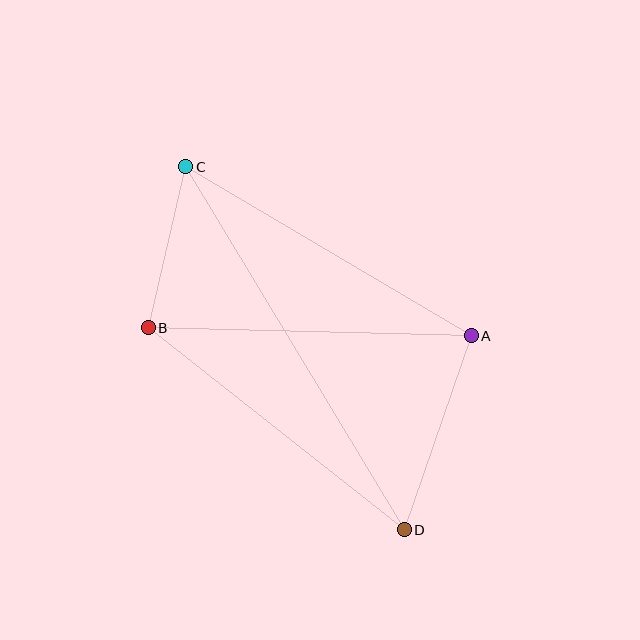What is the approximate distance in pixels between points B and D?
The distance between B and D is approximately 326 pixels.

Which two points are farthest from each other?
Points C and D are farthest from each other.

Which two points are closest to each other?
Points B and C are closest to each other.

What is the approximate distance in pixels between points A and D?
The distance between A and D is approximately 205 pixels.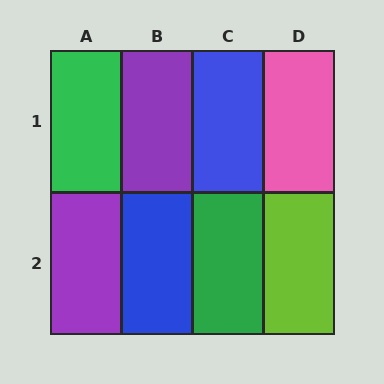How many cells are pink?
1 cell is pink.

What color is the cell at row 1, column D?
Pink.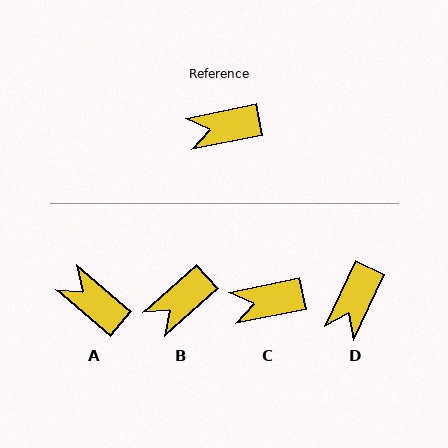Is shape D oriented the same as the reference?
No, it is off by about 53 degrees.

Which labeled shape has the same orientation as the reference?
C.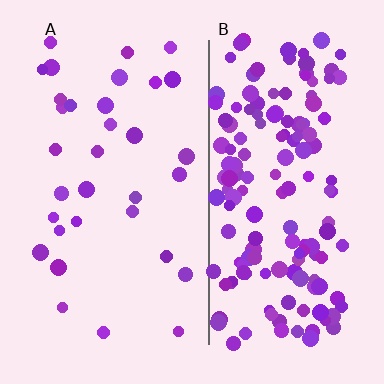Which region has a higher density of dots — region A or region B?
B (the right).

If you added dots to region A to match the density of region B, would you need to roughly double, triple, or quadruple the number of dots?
Approximately quadruple.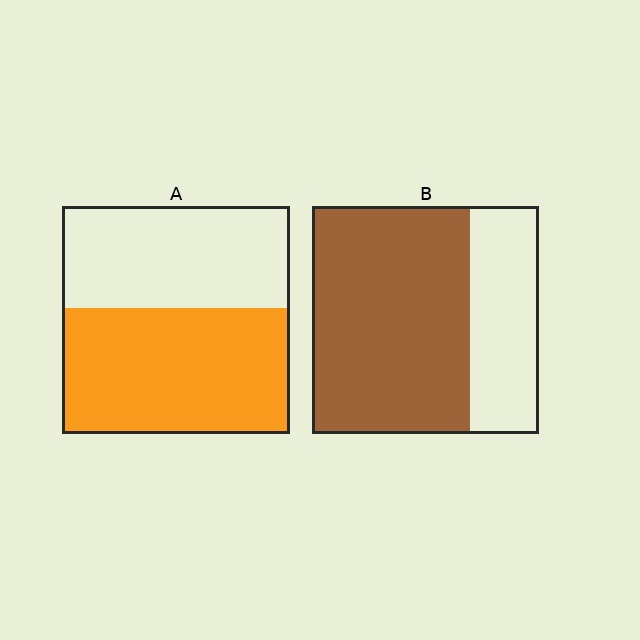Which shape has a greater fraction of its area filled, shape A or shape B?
Shape B.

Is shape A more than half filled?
Yes.